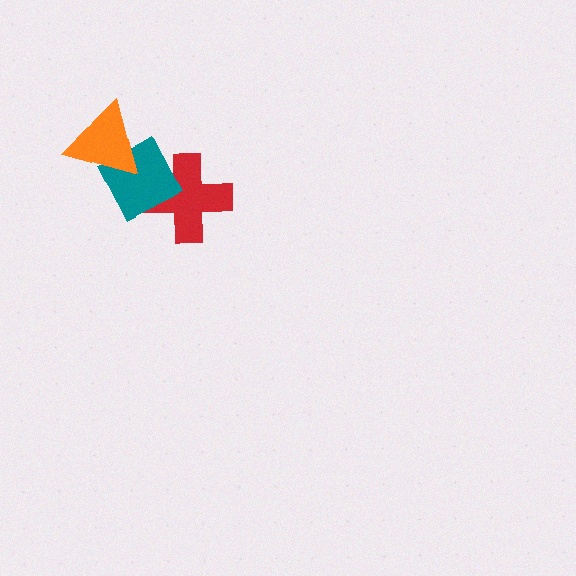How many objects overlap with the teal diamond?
2 objects overlap with the teal diamond.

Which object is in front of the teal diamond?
The orange triangle is in front of the teal diamond.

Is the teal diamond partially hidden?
Yes, it is partially covered by another shape.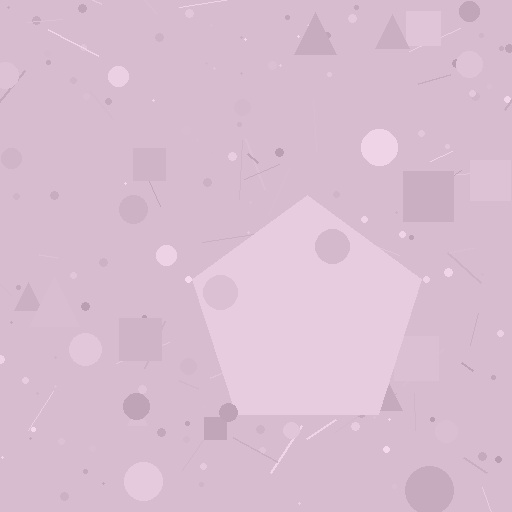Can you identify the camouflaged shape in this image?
The camouflaged shape is a pentagon.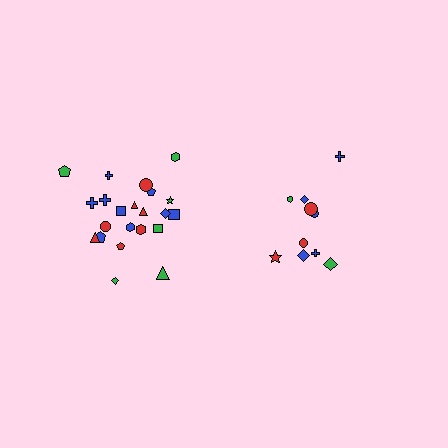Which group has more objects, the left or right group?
The left group.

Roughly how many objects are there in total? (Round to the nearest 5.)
Roughly 30 objects in total.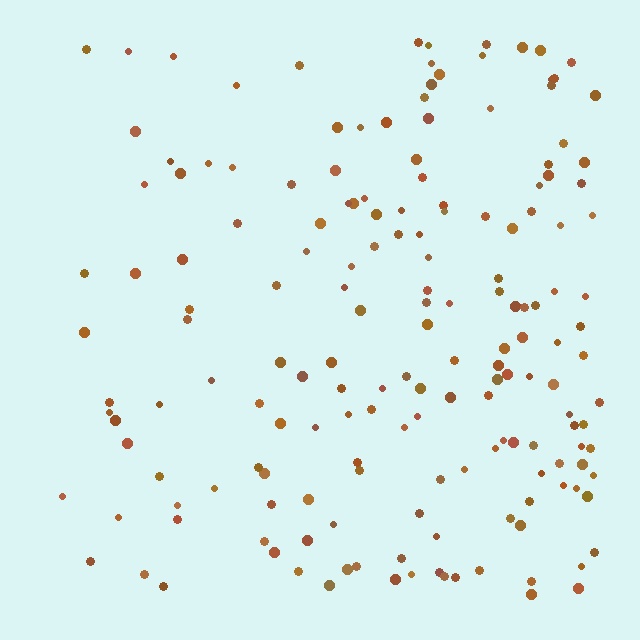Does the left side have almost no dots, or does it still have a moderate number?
Still a moderate number, just noticeably fewer than the right.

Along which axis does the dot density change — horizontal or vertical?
Horizontal.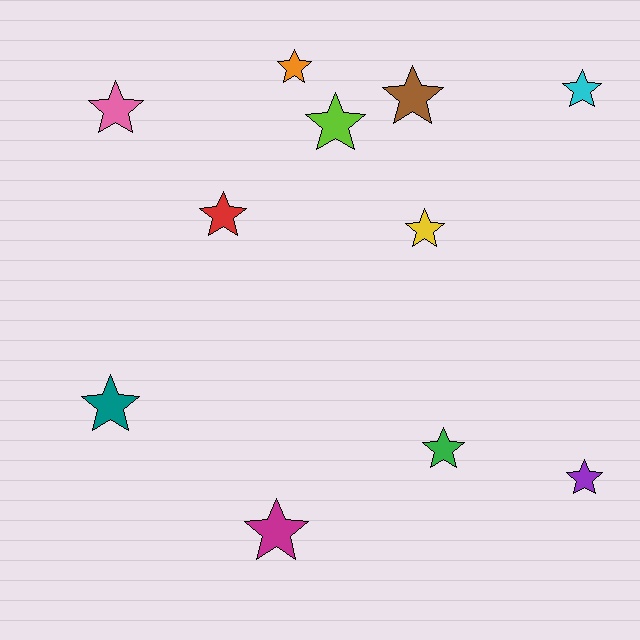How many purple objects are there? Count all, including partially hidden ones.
There is 1 purple object.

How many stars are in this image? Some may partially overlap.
There are 11 stars.